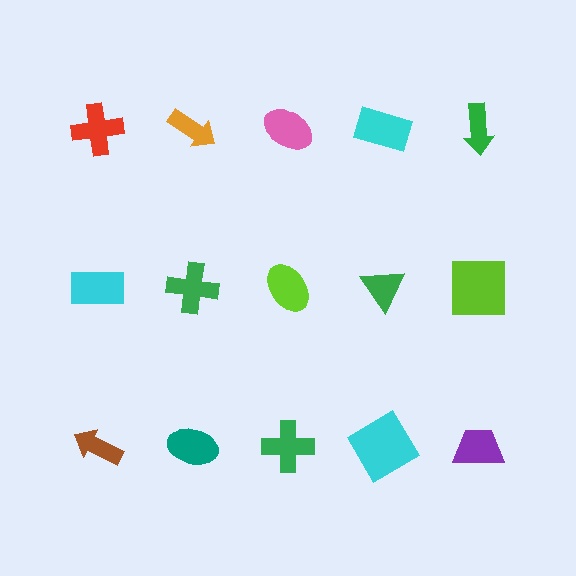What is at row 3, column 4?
A cyan diamond.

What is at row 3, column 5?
A purple trapezoid.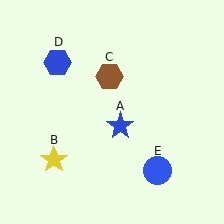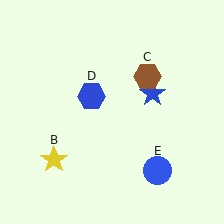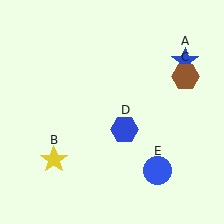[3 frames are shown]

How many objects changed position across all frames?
3 objects changed position: blue star (object A), brown hexagon (object C), blue hexagon (object D).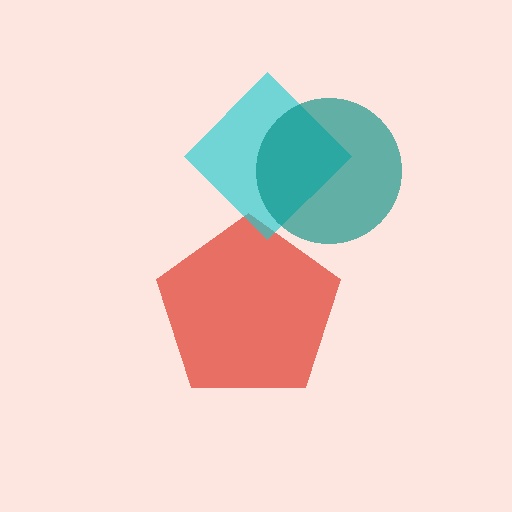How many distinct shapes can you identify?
There are 3 distinct shapes: a red pentagon, a cyan diamond, a teal circle.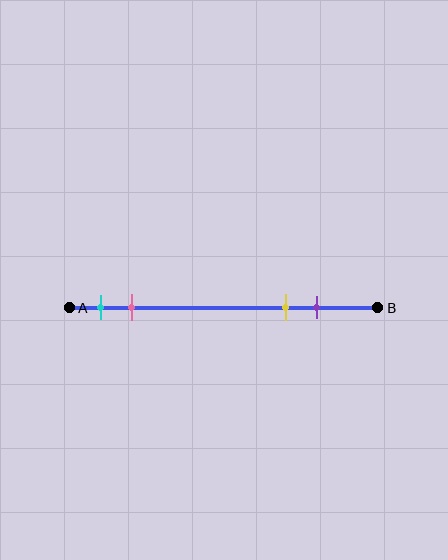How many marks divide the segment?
There are 4 marks dividing the segment.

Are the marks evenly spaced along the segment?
No, the marks are not evenly spaced.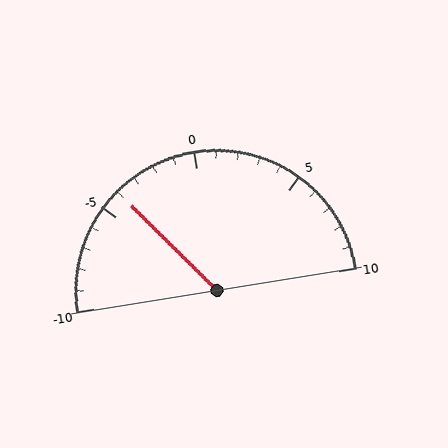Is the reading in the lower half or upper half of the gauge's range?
The reading is in the lower half of the range (-10 to 10).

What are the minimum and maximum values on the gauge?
The gauge ranges from -10 to 10.